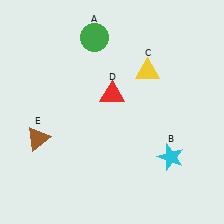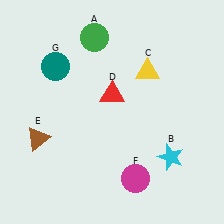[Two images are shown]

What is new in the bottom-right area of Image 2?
A magenta circle (F) was added in the bottom-right area of Image 2.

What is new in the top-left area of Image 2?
A teal circle (G) was added in the top-left area of Image 2.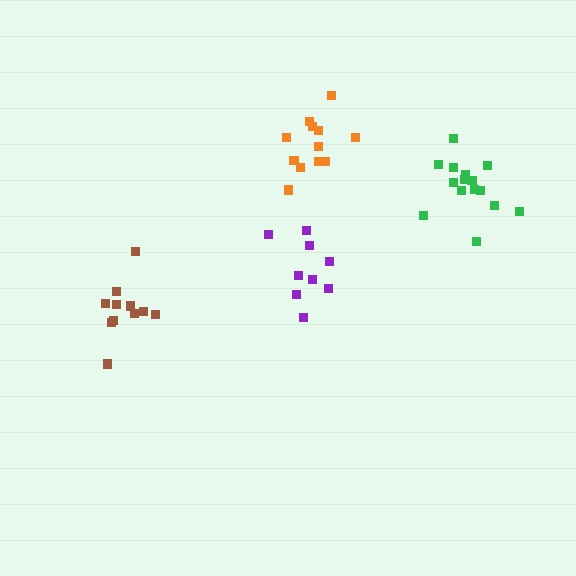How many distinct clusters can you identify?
There are 4 distinct clusters.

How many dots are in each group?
Group 1: 15 dots, Group 2: 9 dots, Group 3: 11 dots, Group 4: 12 dots (47 total).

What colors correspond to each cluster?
The clusters are colored: green, purple, brown, orange.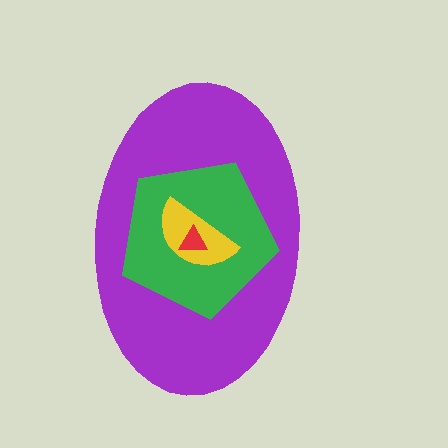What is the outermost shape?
The purple ellipse.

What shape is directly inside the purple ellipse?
The green pentagon.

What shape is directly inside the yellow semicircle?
The red triangle.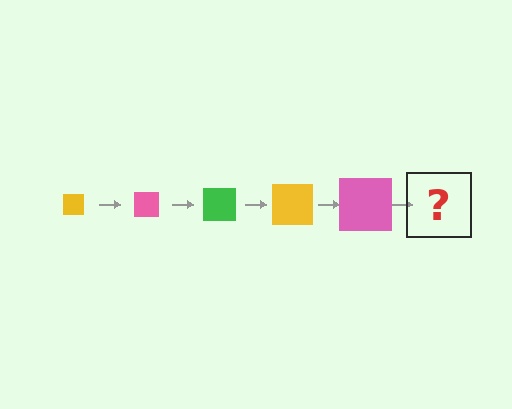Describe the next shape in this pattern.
It should be a green square, larger than the previous one.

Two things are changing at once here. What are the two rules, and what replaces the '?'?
The two rules are that the square grows larger each step and the color cycles through yellow, pink, and green. The '?' should be a green square, larger than the previous one.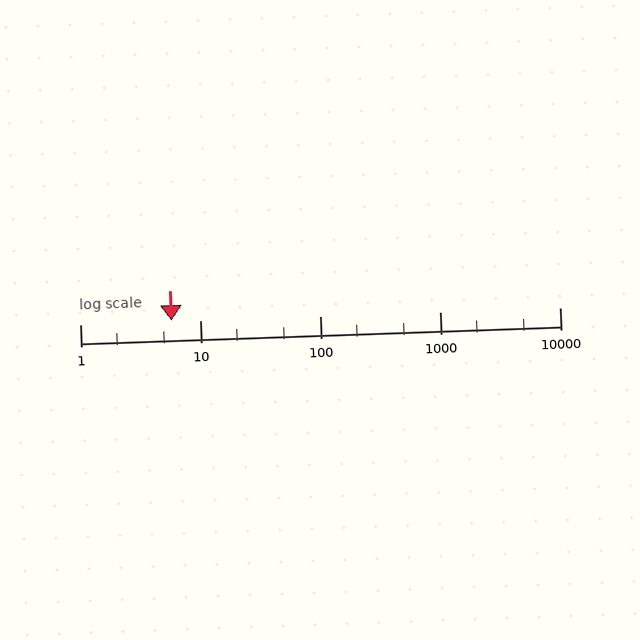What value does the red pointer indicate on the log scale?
The pointer indicates approximately 5.8.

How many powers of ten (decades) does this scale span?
The scale spans 4 decades, from 1 to 10000.